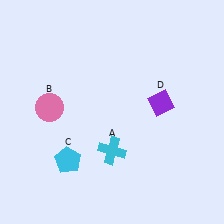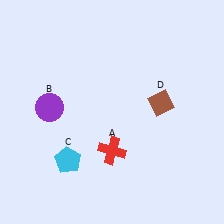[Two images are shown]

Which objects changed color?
A changed from cyan to red. B changed from pink to purple. D changed from purple to brown.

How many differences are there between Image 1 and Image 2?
There are 3 differences between the two images.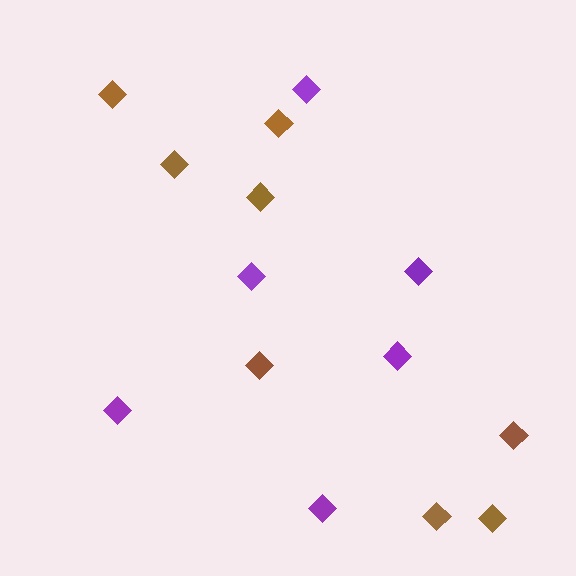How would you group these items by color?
There are 2 groups: one group of purple diamonds (6) and one group of brown diamonds (8).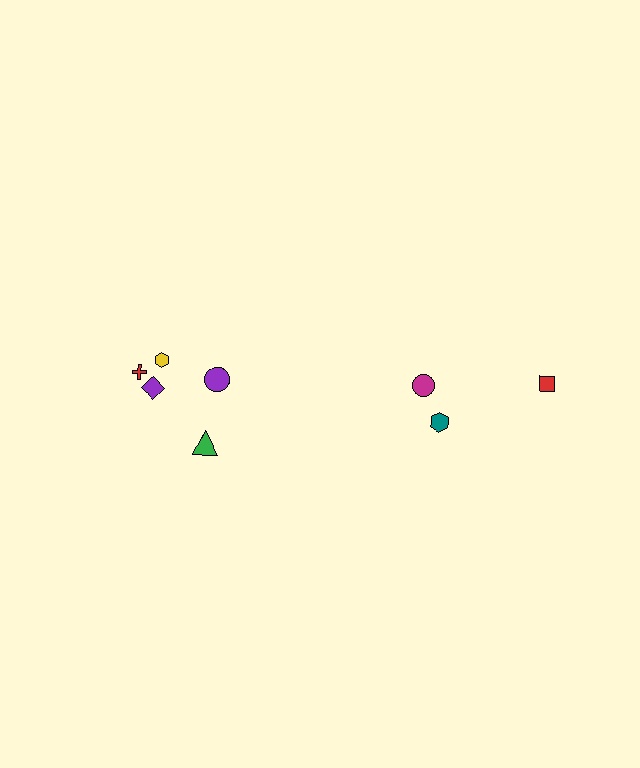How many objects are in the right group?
There are 3 objects.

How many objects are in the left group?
There are 5 objects.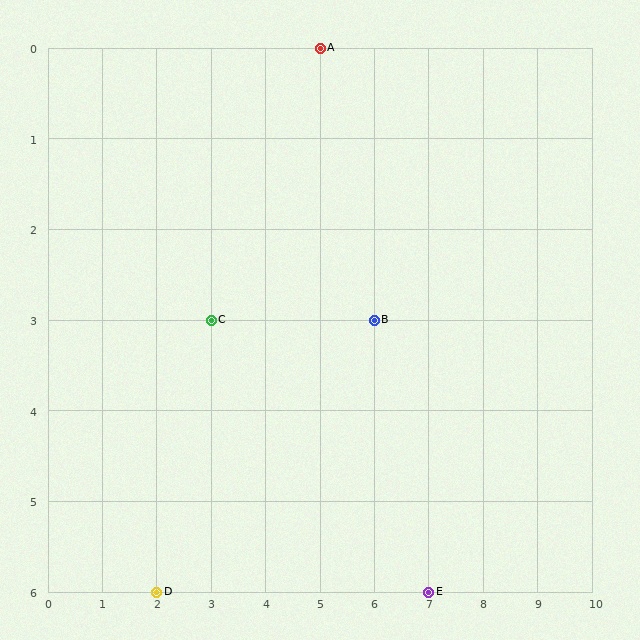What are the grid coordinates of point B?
Point B is at grid coordinates (6, 3).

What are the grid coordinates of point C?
Point C is at grid coordinates (3, 3).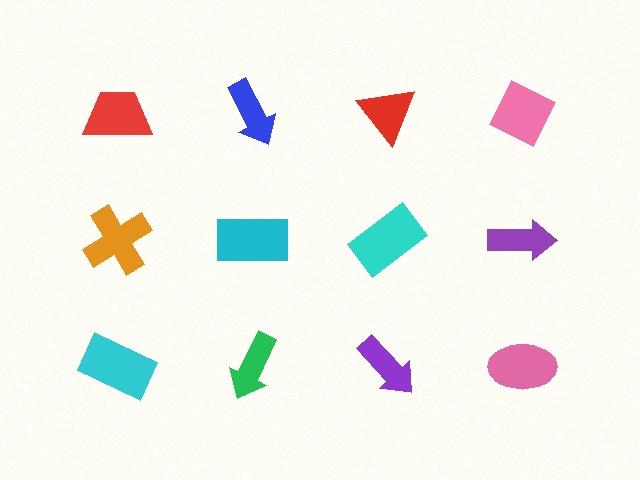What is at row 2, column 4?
A purple arrow.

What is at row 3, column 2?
A green arrow.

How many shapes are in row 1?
4 shapes.